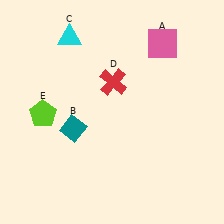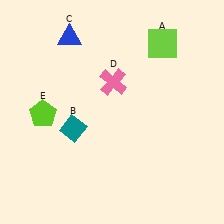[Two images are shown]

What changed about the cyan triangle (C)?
In Image 1, C is cyan. In Image 2, it changed to blue.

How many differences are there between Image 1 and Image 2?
There are 3 differences between the two images.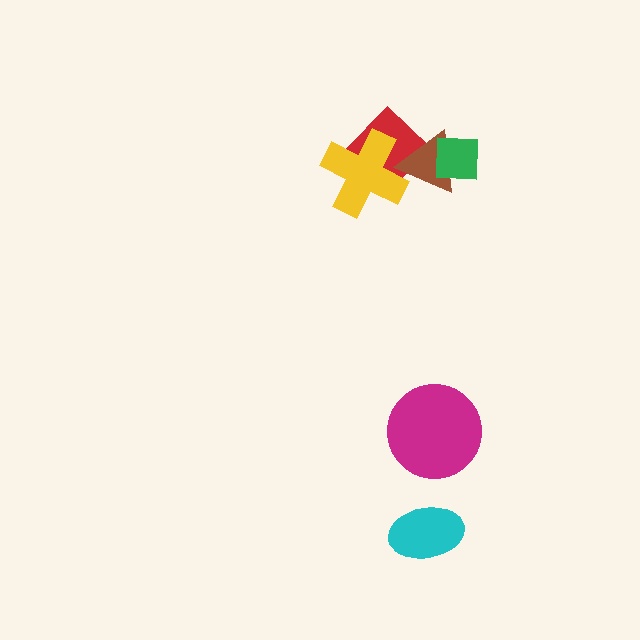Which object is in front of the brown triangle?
The green square is in front of the brown triangle.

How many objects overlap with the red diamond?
2 objects overlap with the red diamond.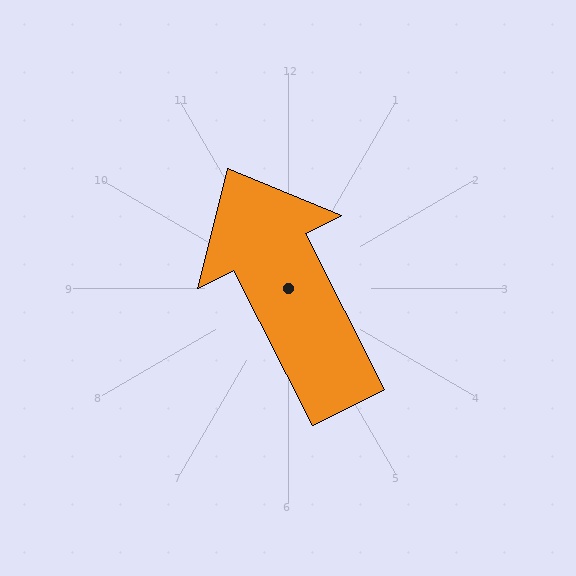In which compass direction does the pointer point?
Northwest.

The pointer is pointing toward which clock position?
Roughly 11 o'clock.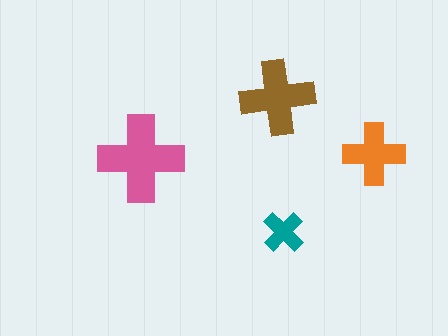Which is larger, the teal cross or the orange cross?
The orange one.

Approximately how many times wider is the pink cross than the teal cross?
About 2 times wider.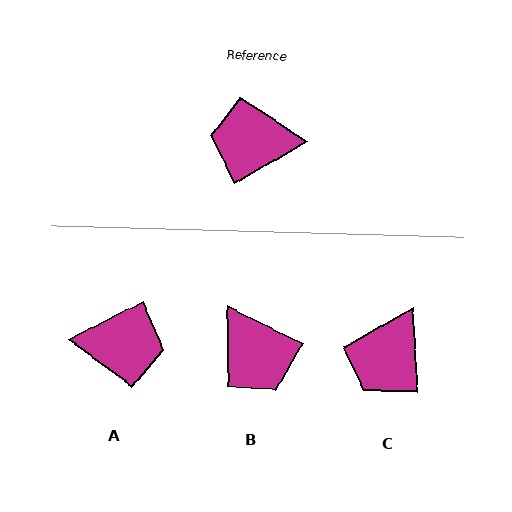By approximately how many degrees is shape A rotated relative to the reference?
Approximately 177 degrees counter-clockwise.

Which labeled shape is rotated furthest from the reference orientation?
A, about 177 degrees away.